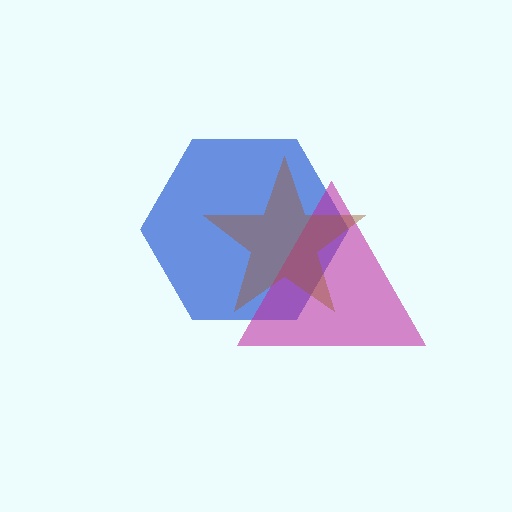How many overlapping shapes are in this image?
There are 3 overlapping shapes in the image.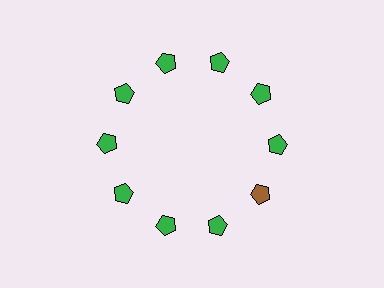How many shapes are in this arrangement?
There are 10 shapes arranged in a ring pattern.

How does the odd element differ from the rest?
It has a different color: brown instead of green.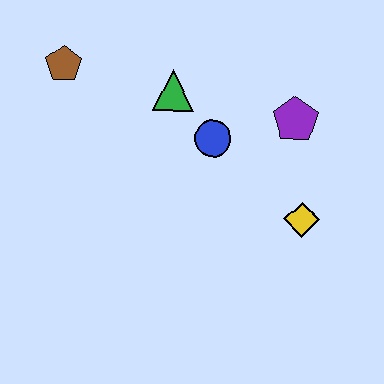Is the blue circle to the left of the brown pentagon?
No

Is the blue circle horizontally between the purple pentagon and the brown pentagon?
Yes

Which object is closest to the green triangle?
The blue circle is closest to the green triangle.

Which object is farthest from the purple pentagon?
The brown pentagon is farthest from the purple pentagon.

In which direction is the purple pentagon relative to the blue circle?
The purple pentagon is to the right of the blue circle.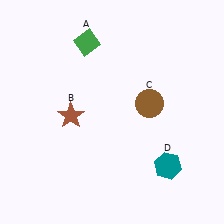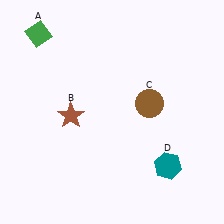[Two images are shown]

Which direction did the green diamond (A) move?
The green diamond (A) moved left.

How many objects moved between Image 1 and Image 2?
1 object moved between the two images.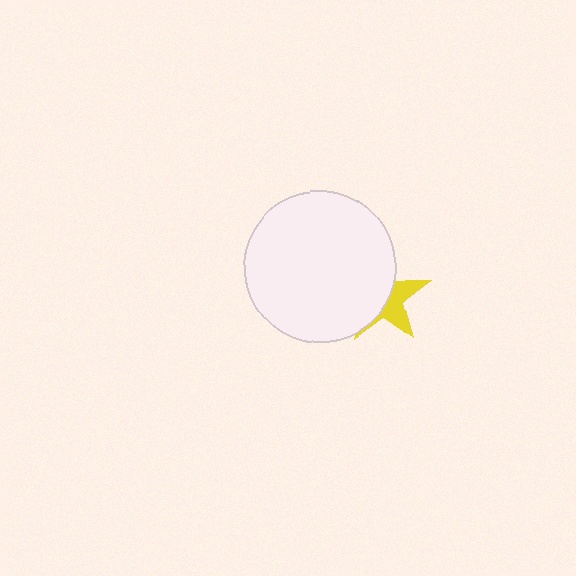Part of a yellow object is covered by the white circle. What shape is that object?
It is a star.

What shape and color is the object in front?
The object in front is a white circle.